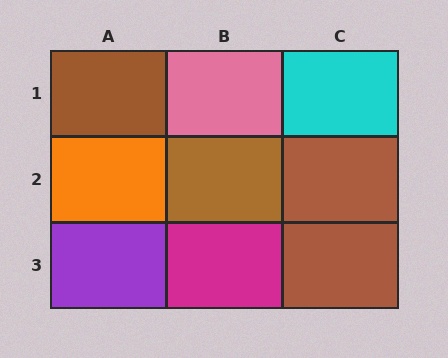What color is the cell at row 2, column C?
Brown.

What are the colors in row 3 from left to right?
Purple, magenta, brown.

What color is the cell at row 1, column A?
Brown.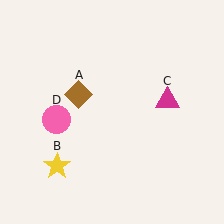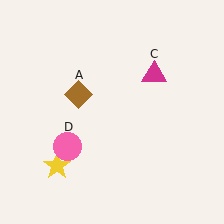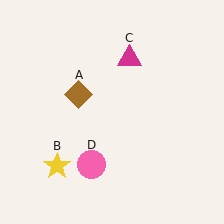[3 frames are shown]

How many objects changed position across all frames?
2 objects changed position: magenta triangle (object C), pink circle (object D).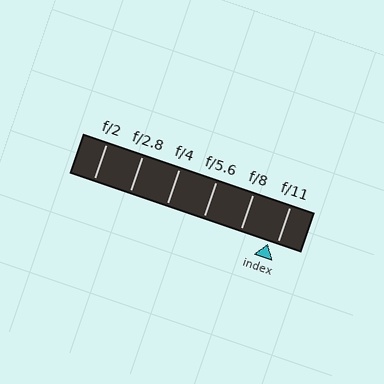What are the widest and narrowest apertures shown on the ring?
The widest aperture shown is f/2 and the narrowest is f/11.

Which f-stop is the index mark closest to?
The index mark is closest to f/11.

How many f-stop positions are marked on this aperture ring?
There are 6 f-stop positions marked.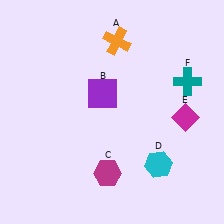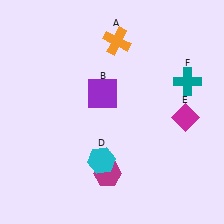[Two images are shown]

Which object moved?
The cyan hexagon (D) moved left.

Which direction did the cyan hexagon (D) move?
The cyan hexagon (D) moved left.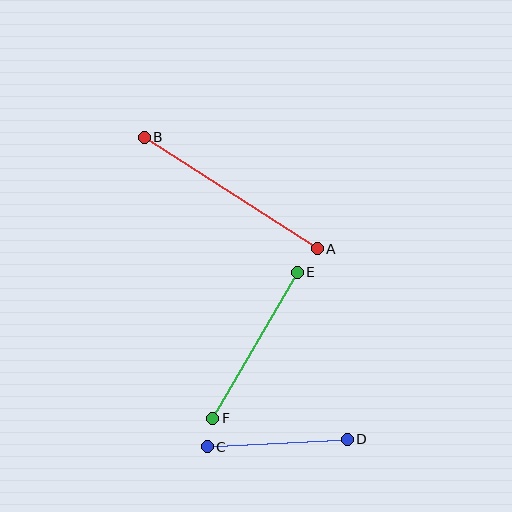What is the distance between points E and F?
The distance is approximately 169 pixels.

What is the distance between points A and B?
The distance is approximately 206 pixels.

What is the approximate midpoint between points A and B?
The midpoint is at approximately (231, 193) pixels.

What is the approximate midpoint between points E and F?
The midpoint is at approximately (255, 345) pixels.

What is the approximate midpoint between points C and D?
The midpoint is at approximately (277, 443) pixels.